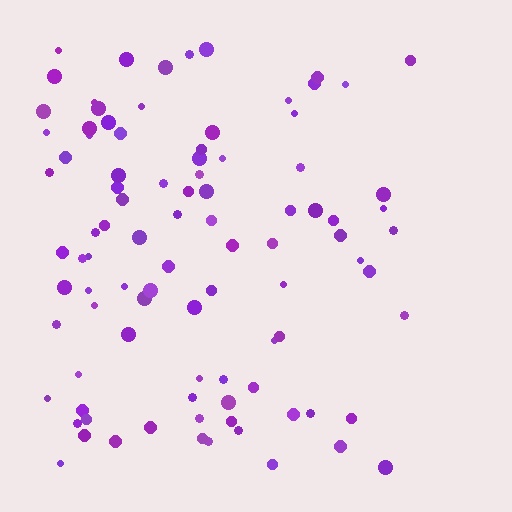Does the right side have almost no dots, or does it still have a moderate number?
Still a moderate number, just noticeably fewer than the left.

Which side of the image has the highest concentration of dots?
The left.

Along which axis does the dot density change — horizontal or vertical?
Horizontal.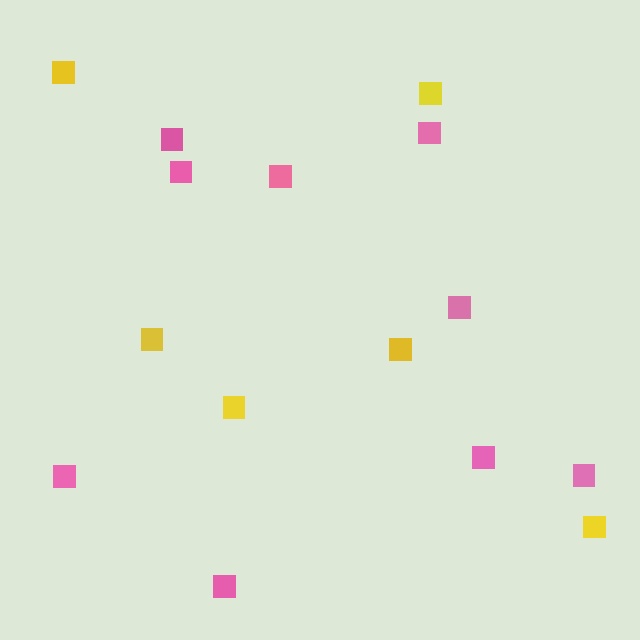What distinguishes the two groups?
There are 2 groups: one group of pink squares (9) and one group of yellow squares (6).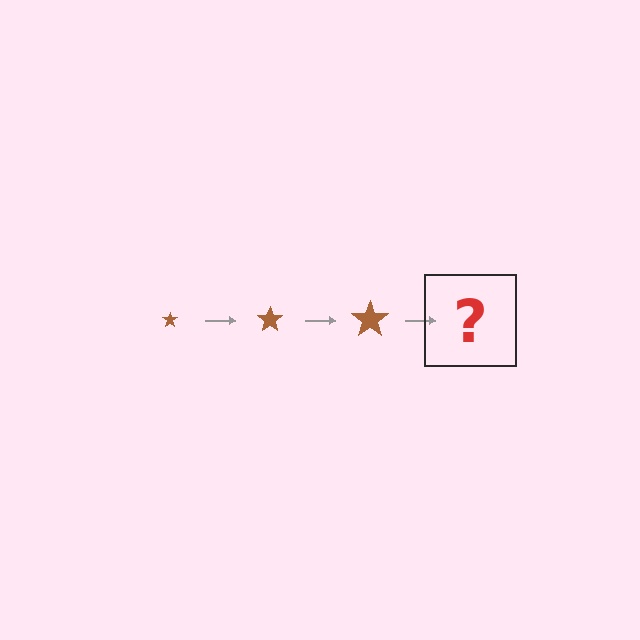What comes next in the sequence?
The next element should be a brown star, larger than the previous one.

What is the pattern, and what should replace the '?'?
The pattern is that the star gets progressively larger each step. The '?' should be a brown star, larger than the previous one.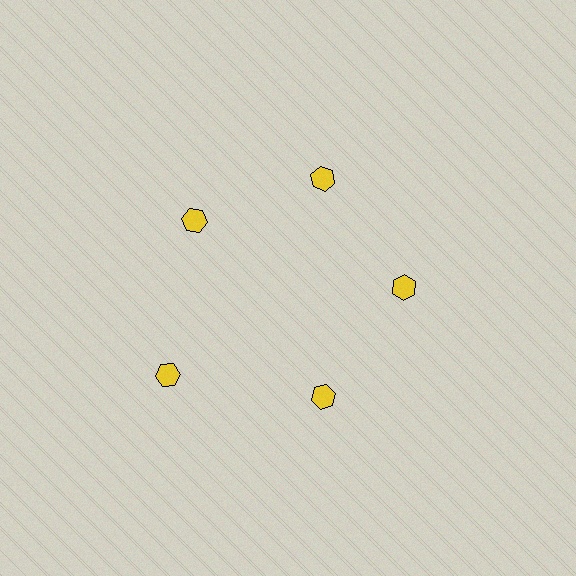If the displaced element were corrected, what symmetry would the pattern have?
It would have 5-fold rotational symmetry — the pattern would map onto itself every 72 degrees.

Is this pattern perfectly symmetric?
No. The 5 yellow hexagons are arranged in a ring, but one element near the 8 o'clock position is pushed outward from the center, breaking the 5-fold rotational symmetry.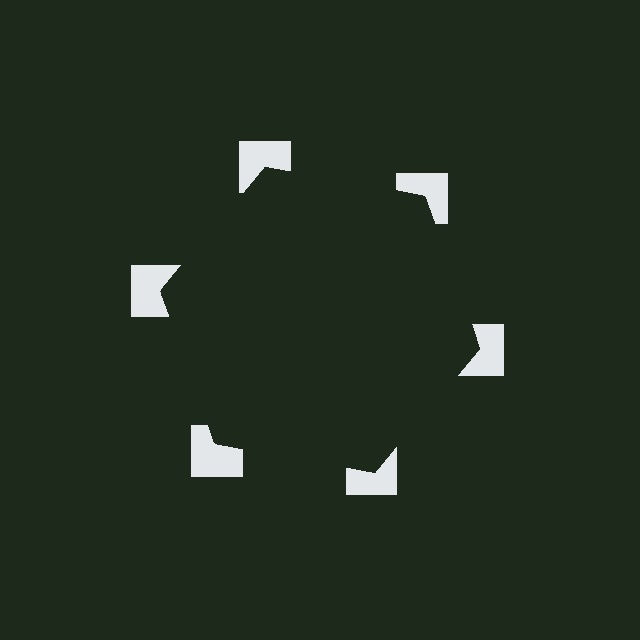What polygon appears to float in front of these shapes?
An illusory hexagon — its edges are inferred from the aligned wedge cuts in the notched squares, not physically drawn.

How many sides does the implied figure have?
6 sides.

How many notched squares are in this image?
There are 6 — one at each vertex of the illusory hexagon.